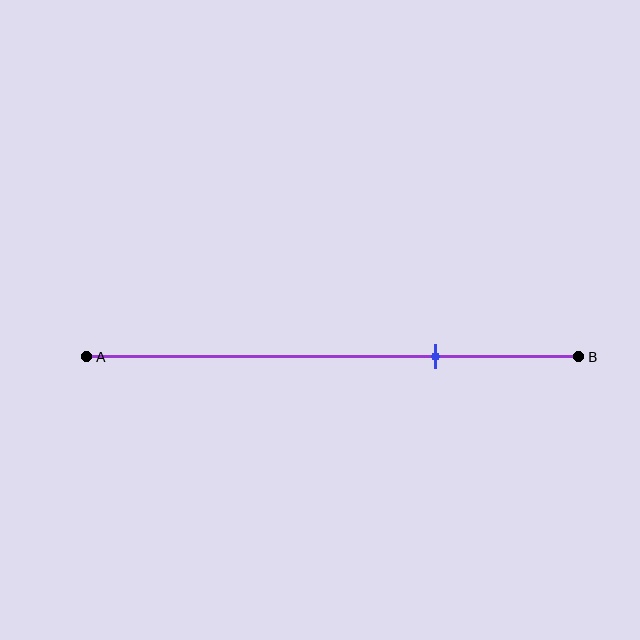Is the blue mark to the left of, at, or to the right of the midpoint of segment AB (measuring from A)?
The blue mark is to the right of the midpoint of segment AB.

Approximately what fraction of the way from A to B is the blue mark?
The blue mark is approximately 70% of the way from A to B.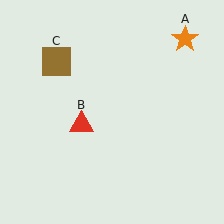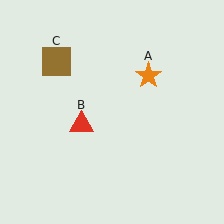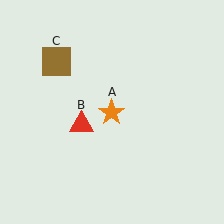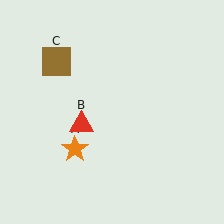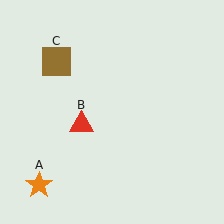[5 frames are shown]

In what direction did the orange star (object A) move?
The orange star (object A) moved down and to the left.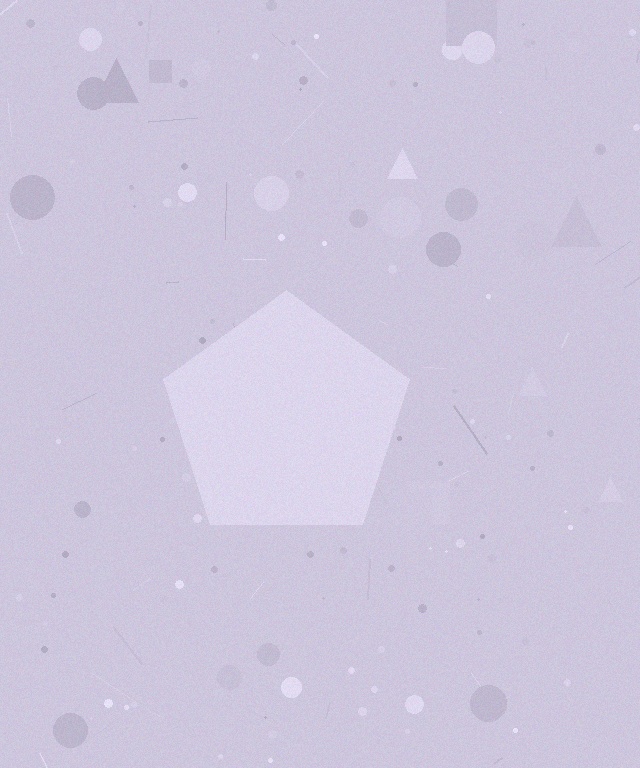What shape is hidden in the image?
A pentagon is hidden in the image.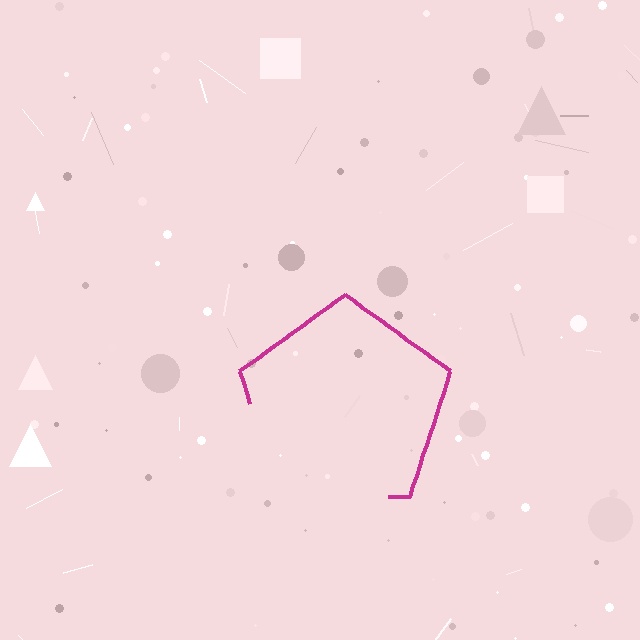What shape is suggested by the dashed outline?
The dashed outline suggests a pentagon.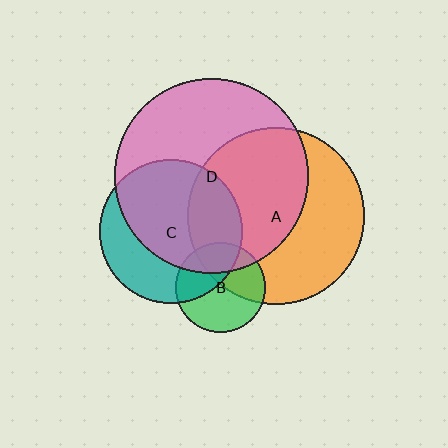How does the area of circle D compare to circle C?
Approximately 1.8 times.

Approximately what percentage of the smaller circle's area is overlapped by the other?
Approximately 25%.